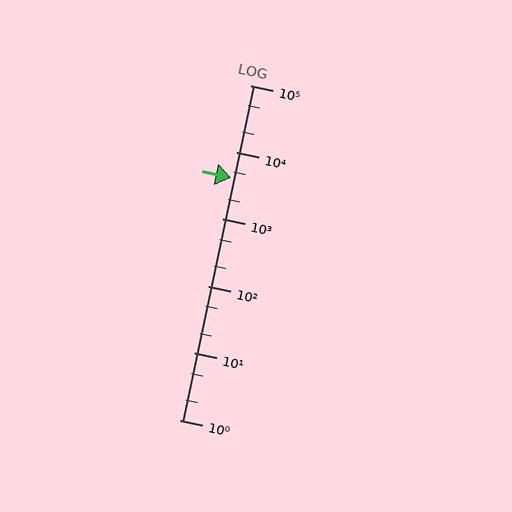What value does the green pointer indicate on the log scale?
The pointer indicates approximately 4100.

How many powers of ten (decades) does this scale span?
The scale spans 5 decades, from 1 to 100000.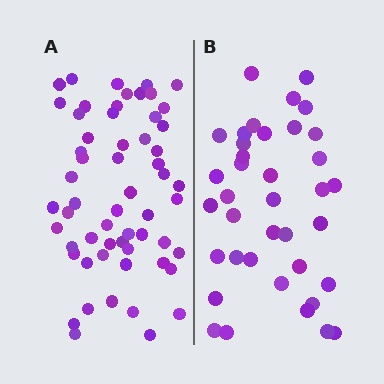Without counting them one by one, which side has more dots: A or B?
Region A (the left region) has more dots.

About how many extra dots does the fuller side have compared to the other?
Region A has approximately 20 more dots than region B.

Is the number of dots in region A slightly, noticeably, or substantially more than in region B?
Region A has substantially more. The ratio is roughly 1.5 to 1.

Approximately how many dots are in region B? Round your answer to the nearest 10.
About 40 dots. (The exact count is 38, which rounds to 40.)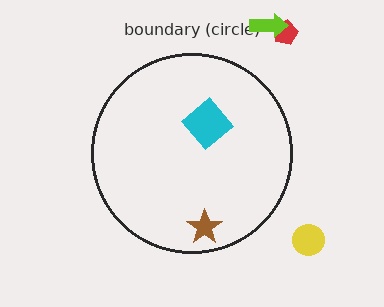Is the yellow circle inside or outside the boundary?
Outside.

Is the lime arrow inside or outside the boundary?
Outside.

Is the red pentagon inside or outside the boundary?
Outside.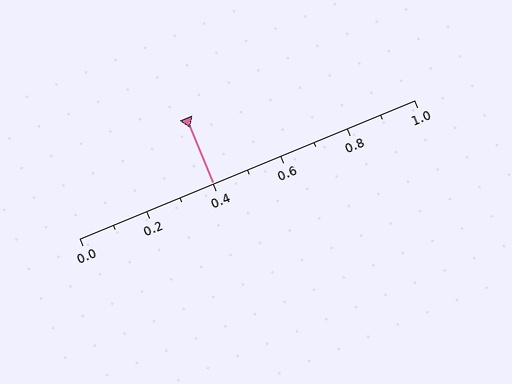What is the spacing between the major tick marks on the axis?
The major ticks are spaced 0.2 apart.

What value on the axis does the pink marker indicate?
The marker indicates approximately 0.4.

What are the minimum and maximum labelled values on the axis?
The axis runs from 0.0 to 1.0.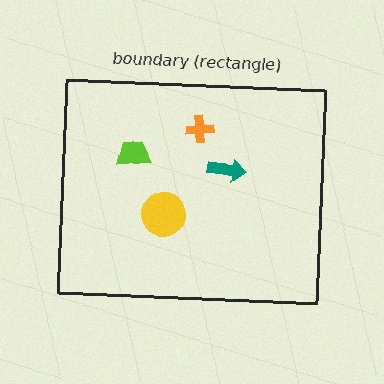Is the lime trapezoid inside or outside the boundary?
Inside.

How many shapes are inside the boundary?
4 inside, 0 outside.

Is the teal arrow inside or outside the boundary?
Inside.